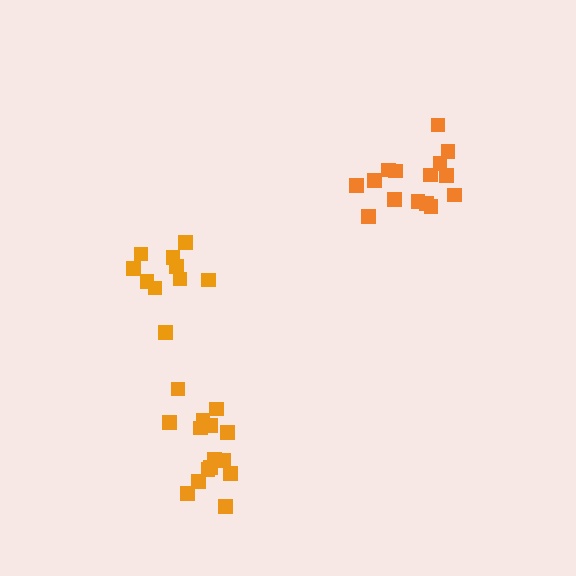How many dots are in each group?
Group 1: 10 dots, Group 2: 15 dots, Group 3: 15 dots (40 total).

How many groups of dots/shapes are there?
There are 3 groups.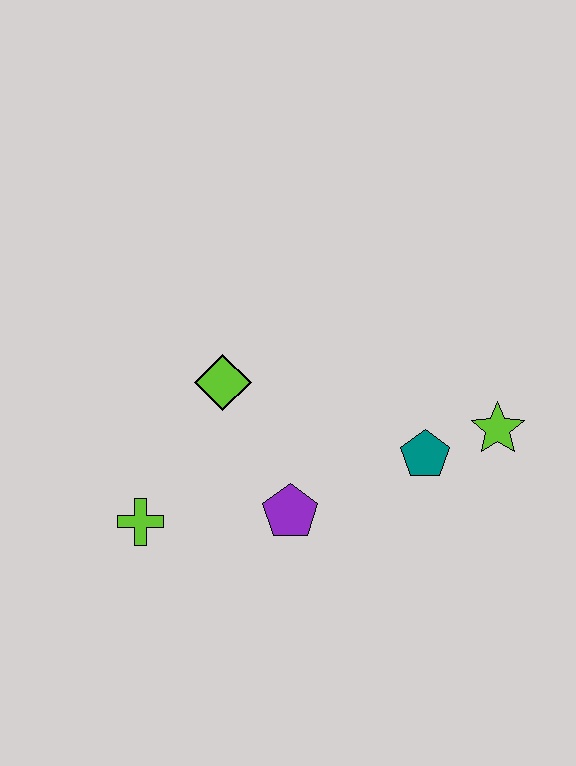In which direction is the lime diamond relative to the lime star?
The lime diamond is to the left of the lime star.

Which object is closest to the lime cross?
The purple pentagon is closest to the lime cross.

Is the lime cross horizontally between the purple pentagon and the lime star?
No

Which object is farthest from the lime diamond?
The lime star is farthest from the lime diamond.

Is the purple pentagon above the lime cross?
Yes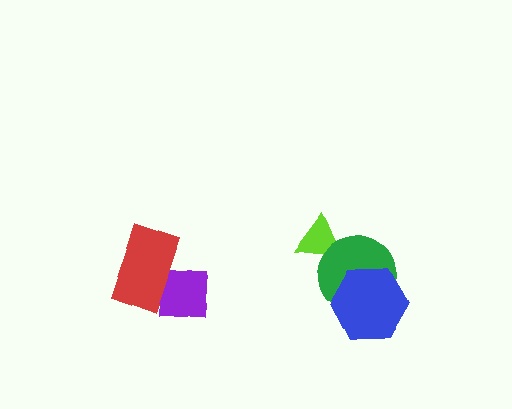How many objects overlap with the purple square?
1 object overlaps with the purple square.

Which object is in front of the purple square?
The red rectangle is in front of the purple square.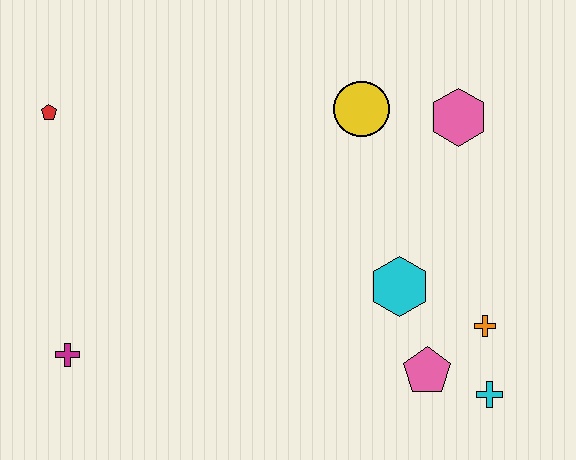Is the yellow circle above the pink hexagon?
Yes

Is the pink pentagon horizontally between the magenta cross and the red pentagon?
No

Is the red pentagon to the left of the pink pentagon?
Yes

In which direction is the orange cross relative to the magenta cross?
The orange cross is to the right of the magenta cross.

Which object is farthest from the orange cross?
The red pentagon is farthest from the orange cross.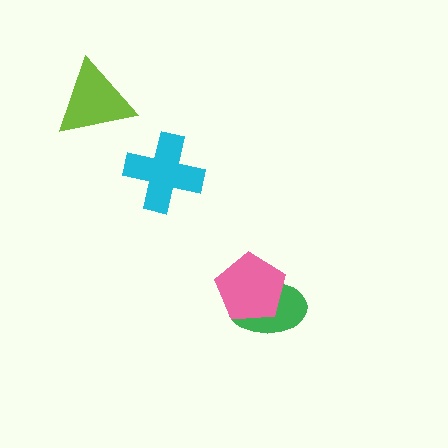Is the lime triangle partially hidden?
No, no other shape covers it.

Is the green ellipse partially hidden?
Yes, it is partially covered by another shape.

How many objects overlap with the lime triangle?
0 objects overlap with the lime triangle.